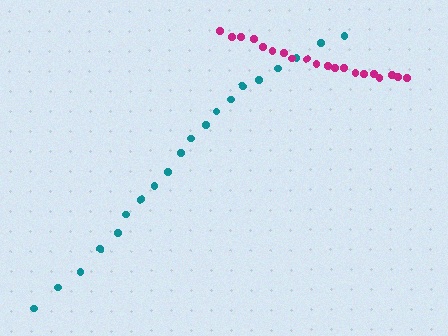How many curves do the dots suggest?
There are 2 distinct paths.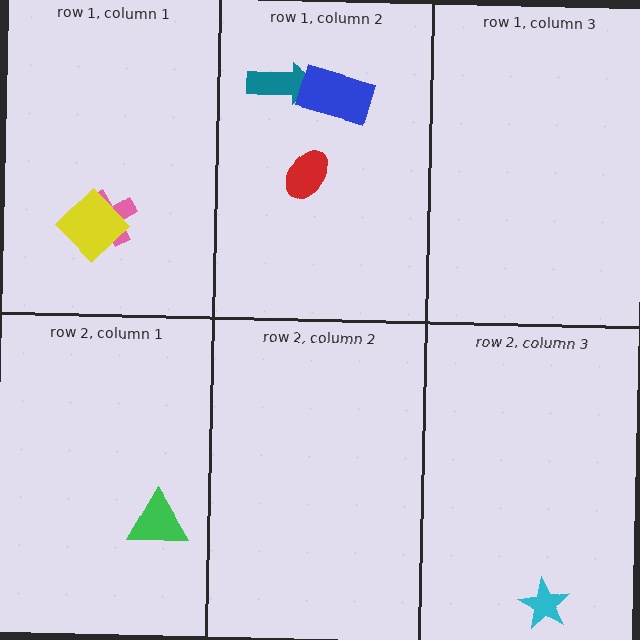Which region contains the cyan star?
The row 2, column 3 region.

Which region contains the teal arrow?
The row 1, column 2 region.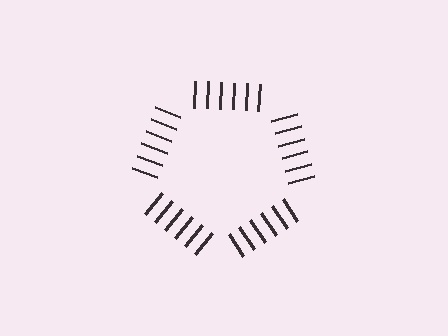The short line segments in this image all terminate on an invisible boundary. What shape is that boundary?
An illusory pentagon — the line segments terminate on its edges but no continuous stroke is drawn.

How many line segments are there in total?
30 — 6 along each of the 5 edges.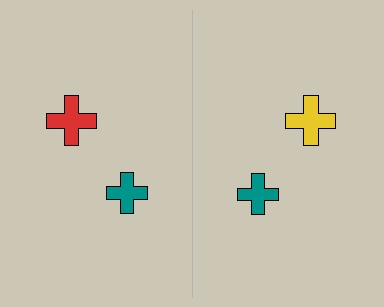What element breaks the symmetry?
The yellow cross on the right side breaks the symmetry — its mirror counterpart is red.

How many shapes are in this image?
There are 4 shapes in this image.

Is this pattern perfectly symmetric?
No, the pattern is not perfectly symmetric. The yellow cross on the right side breaks the symmetry — its mirror counterpart is red.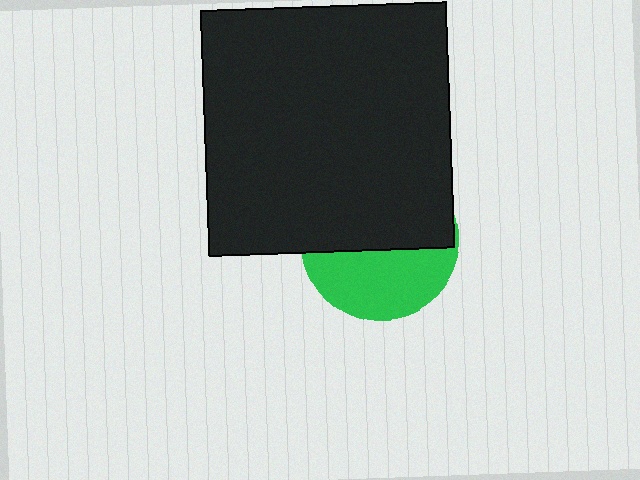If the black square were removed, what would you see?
You would see the complete green circle.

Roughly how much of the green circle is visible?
A small part of it is visible (roughly 42%).